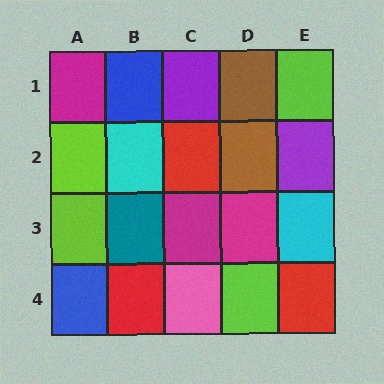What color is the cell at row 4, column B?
Red.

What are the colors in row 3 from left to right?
Lime, teal, magenta, magenta, cyan.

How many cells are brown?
2 cells are brown.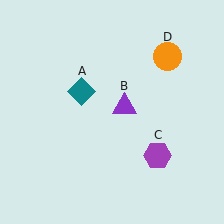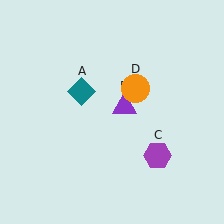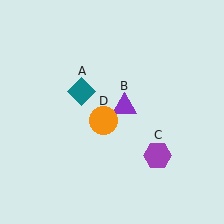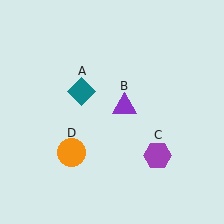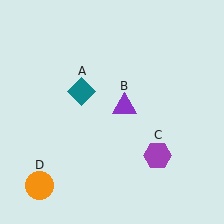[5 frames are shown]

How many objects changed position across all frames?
1 object changed position: orange circle (object D).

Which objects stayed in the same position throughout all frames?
Teal diamond (object A) and purple triangle (object B) and purple hexagon (object C) remained stationary.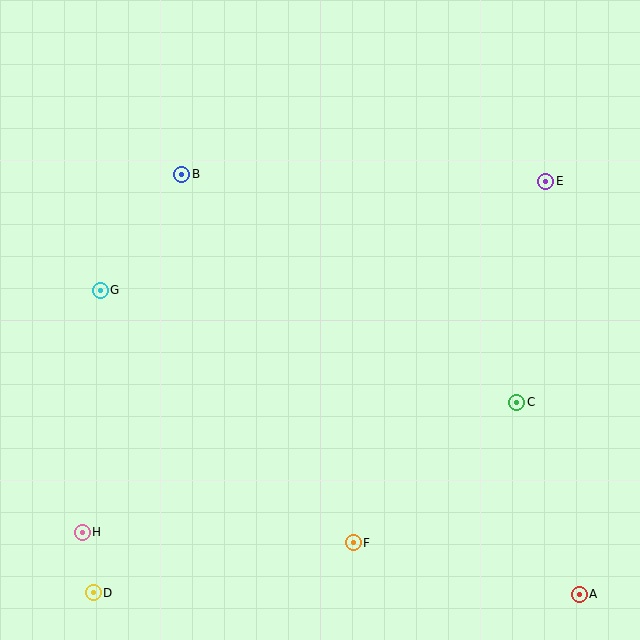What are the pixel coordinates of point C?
Point C is at (517, 402).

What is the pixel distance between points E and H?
The distance between E and H is 582 pixels.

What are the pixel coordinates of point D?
Point D is at (93, 593).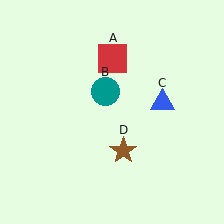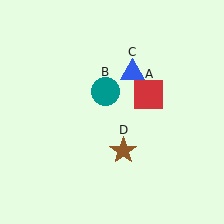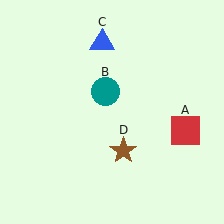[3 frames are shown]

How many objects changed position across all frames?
2 objects changed position: red square (object A), blue triangle (object C).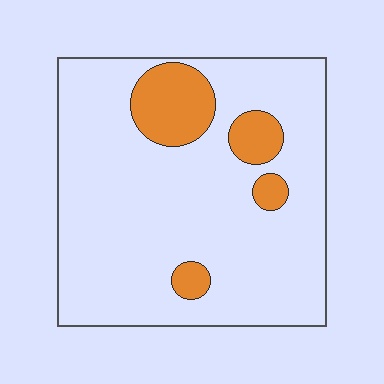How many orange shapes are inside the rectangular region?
4.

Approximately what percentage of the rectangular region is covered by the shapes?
Approximately 15%.